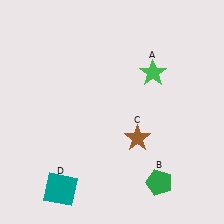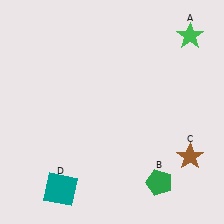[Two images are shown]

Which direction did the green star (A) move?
The green star (A) moved right.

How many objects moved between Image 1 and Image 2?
2 objects moved between the two images.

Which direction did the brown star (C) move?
The brown star (C) moved right.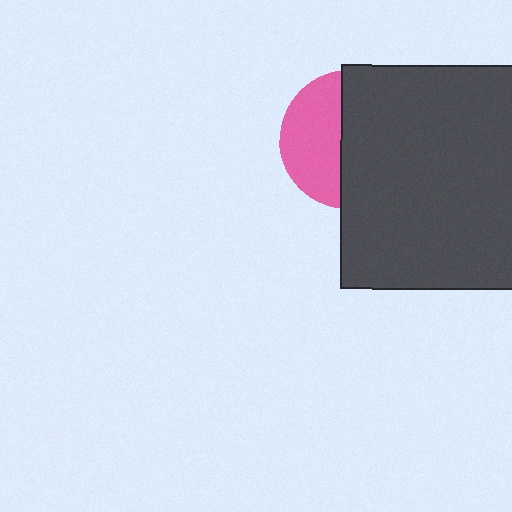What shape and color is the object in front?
The object in front is a dark gray rectangle.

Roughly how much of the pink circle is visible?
A small part of it is visible (roughly 42%).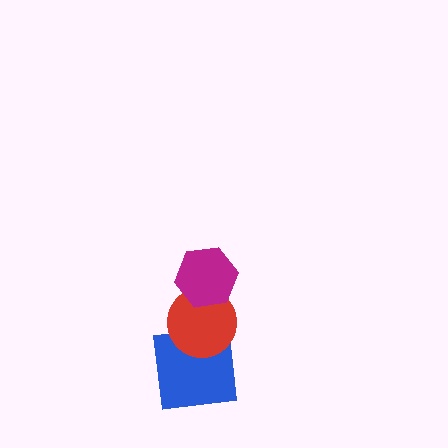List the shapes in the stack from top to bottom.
From top to bottom: the magenta hexagon, the red circle, the blue square.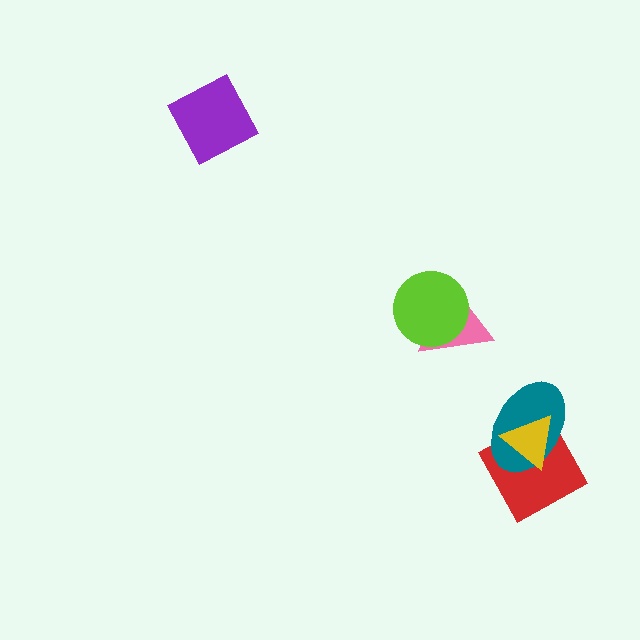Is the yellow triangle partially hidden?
No, no other shape covers it.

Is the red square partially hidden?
Yes, it is partially covered by another shape.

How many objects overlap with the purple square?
0 objects overlap with the purple square.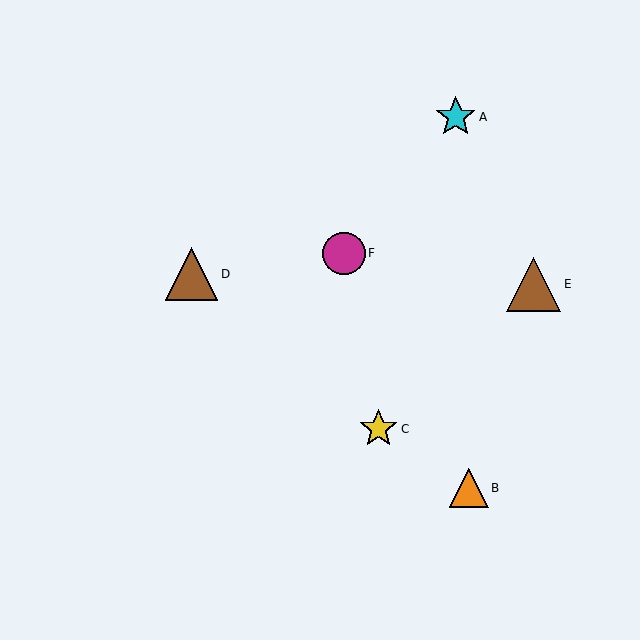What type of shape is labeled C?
Shape C is a yellow star.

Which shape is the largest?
The brown triangle (labeled E) is the largest.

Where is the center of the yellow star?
The center of the yellow star is at (378, 429).